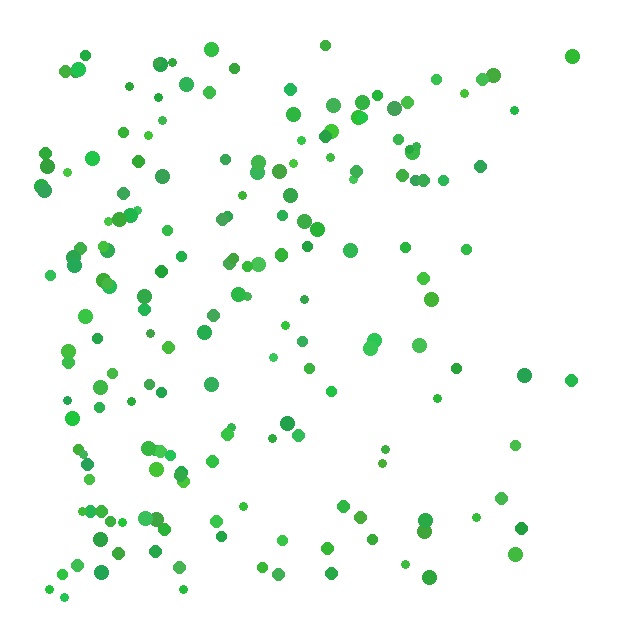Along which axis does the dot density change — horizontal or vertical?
Horizontal.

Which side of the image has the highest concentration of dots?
The left.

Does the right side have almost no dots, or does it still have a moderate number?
Still a moderate number, just noticeably fewer than the left.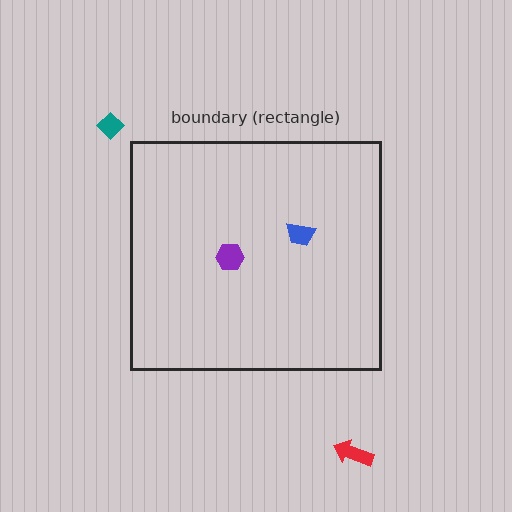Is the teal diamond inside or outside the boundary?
Outside.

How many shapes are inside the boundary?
2 inside, 2 outside.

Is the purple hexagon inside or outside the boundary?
Inside.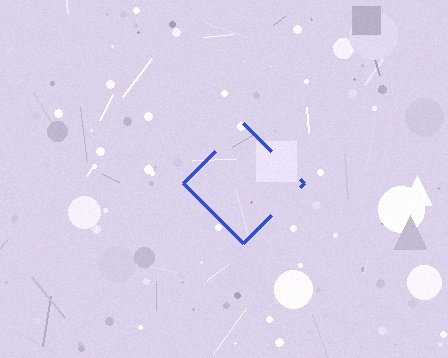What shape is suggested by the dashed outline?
The dashed outline suggests a diamond.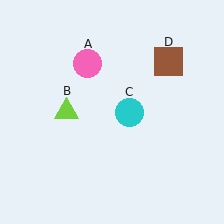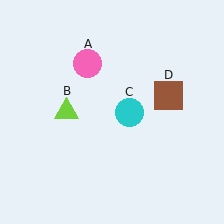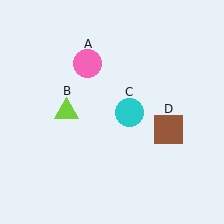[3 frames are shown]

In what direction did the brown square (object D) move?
The brown square (object D) moved down.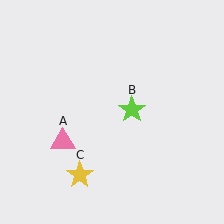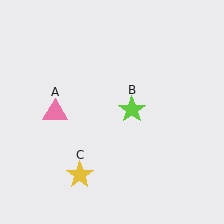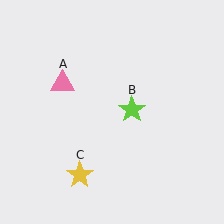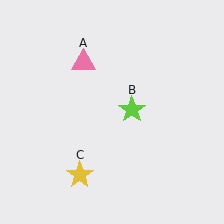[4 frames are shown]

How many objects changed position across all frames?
1 object changed position: pink triangle (object A).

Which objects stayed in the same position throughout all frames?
Lime star (object B) and yellow star (object C) remained stationary.